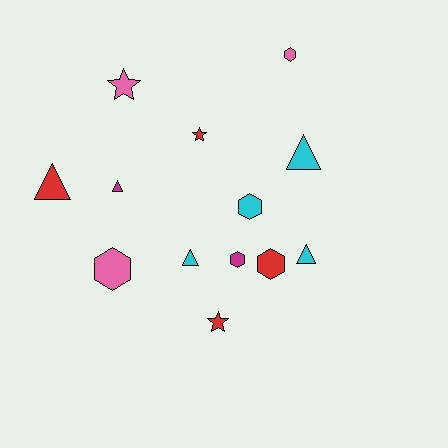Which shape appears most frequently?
Triangle, with 5 objects.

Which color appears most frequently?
Cyan, with 4 objects.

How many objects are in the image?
There are 13 objects.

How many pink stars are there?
There is 1 pink star.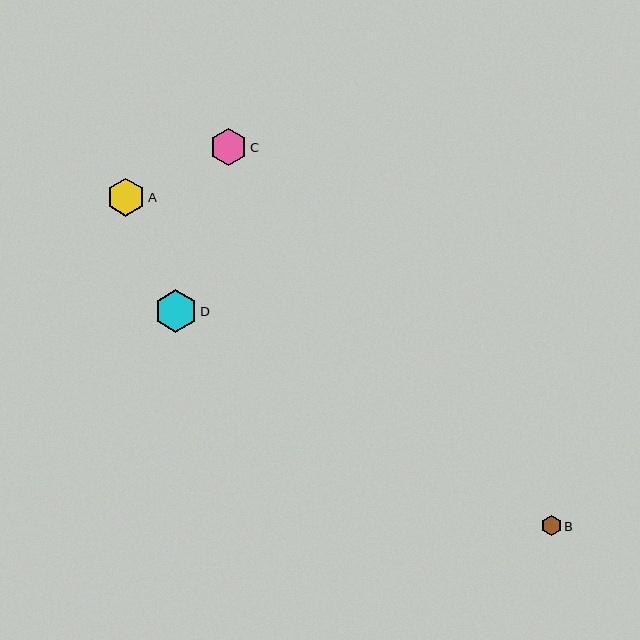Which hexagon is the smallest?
Hexagon B is the smallest with a size of approximately 20 pixels.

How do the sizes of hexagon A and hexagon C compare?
Hexagon A and hexagon C are approximately the same size.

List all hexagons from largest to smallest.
From largest to smallest: D, A, C, B.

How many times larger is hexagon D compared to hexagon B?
Hexagon D is approximately 2.1 times the size of hexagon B.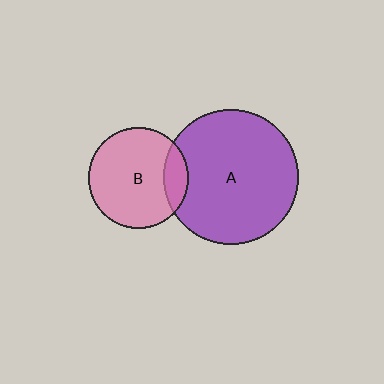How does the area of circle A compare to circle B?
Approximately 1.8 times.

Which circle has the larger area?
Circle A (purple).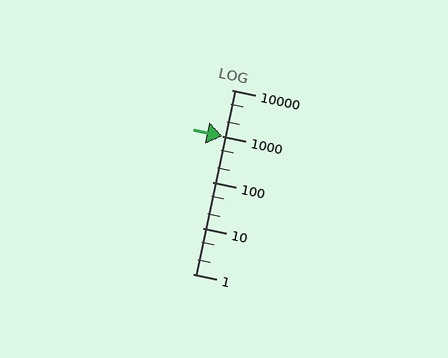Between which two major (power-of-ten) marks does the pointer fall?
The pointer is between 1000 and 10000.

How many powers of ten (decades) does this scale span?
The scale spans 4 decades, from 1 to 10000.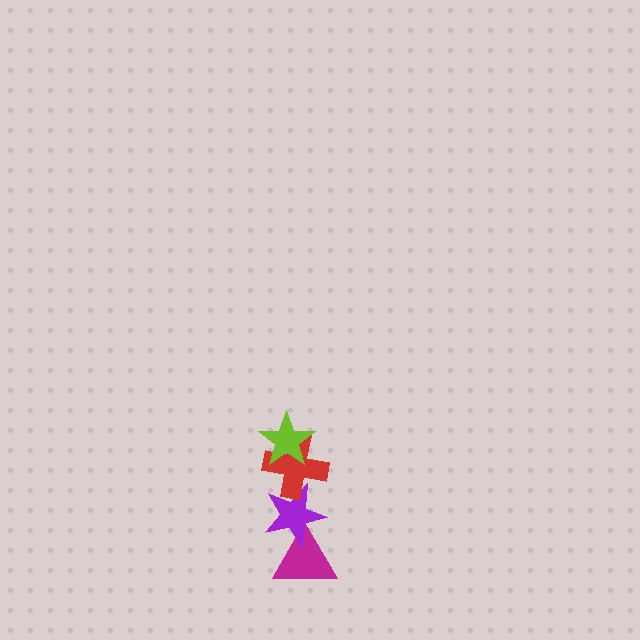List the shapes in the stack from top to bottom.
From top to bottom: the lime star, the red cross, the purple star, the magenta triangle.